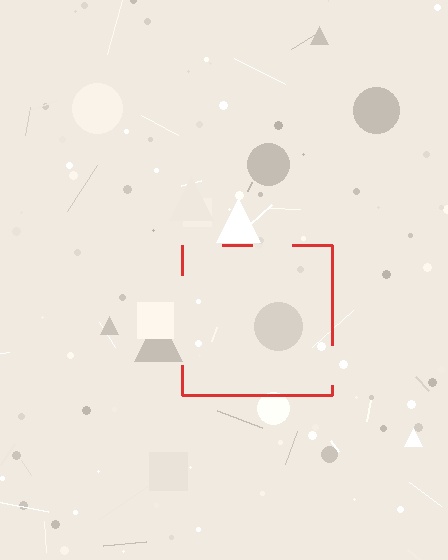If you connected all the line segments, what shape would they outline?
They would outline a square.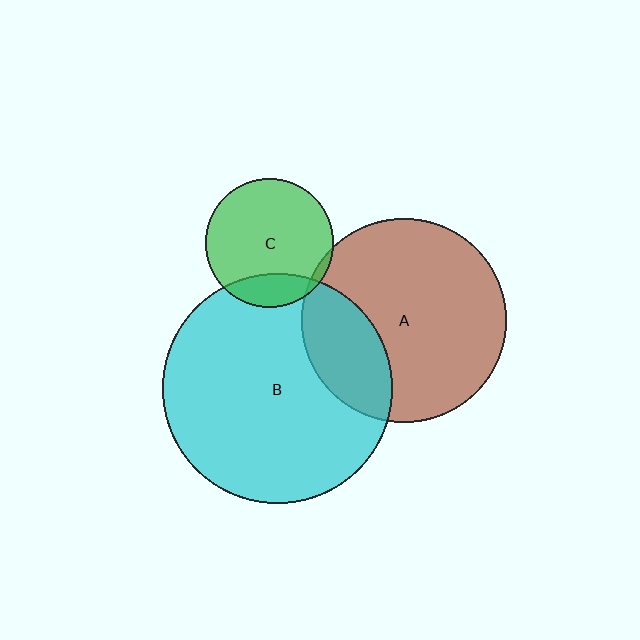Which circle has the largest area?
Circle B (cyan).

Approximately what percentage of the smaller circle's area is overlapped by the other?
Approximately 20%.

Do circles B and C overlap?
Yes.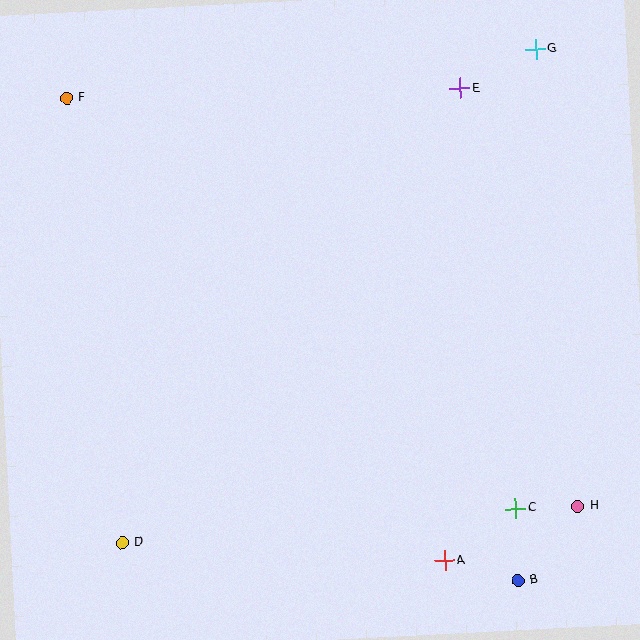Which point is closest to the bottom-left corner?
Point D is closest to the bottom-left corner.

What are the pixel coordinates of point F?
Point F is at (66, 98).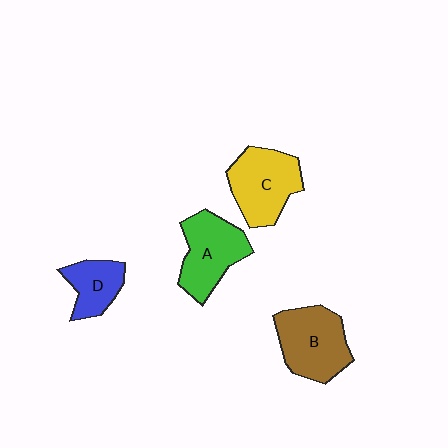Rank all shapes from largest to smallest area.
From largest to smallest: B (brown), C (yellow), A (green), D (blue).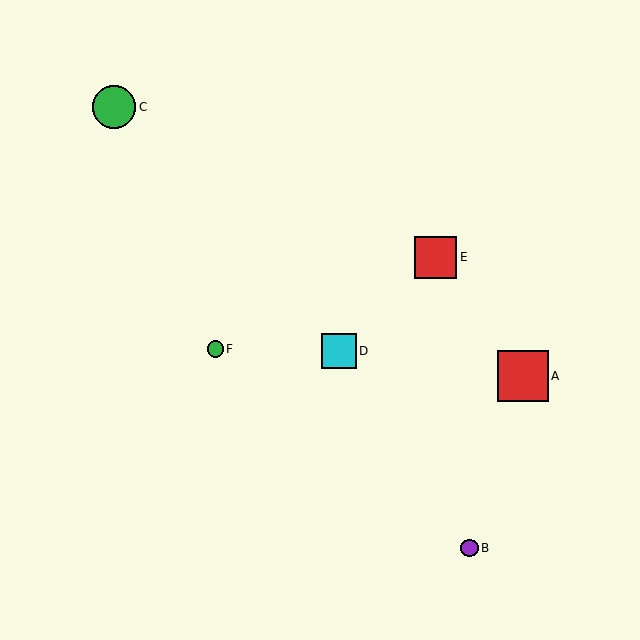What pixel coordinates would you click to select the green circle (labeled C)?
Click at (114, 107) to select the green circle C.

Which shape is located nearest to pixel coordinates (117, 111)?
The green circle (labeled C) at (114, 107) is nearest to that location.